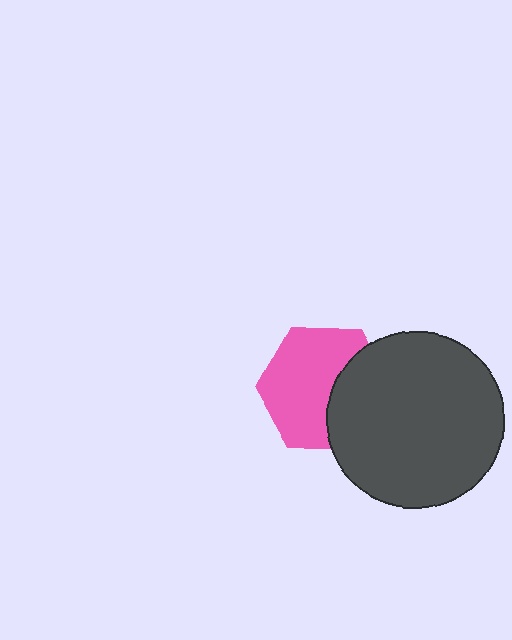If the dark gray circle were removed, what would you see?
You would see the complete pink hexagon.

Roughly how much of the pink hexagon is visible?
About half of it is visible (roughly 64%).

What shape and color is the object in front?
The object in front is a dark gray circle.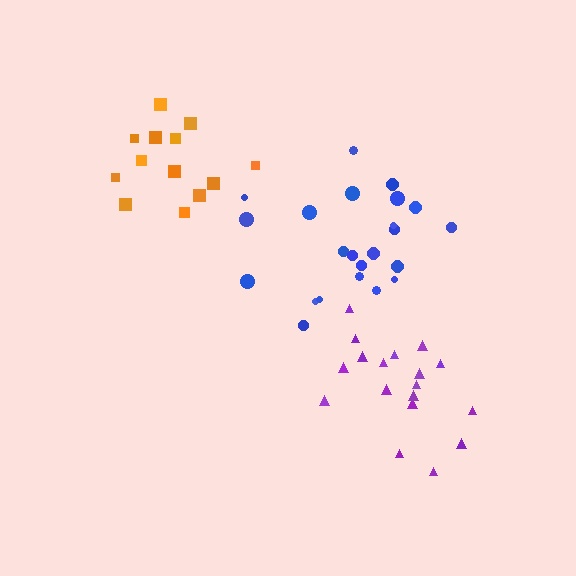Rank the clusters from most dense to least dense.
purple, blue, orange.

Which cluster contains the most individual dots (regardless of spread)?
Blue (23).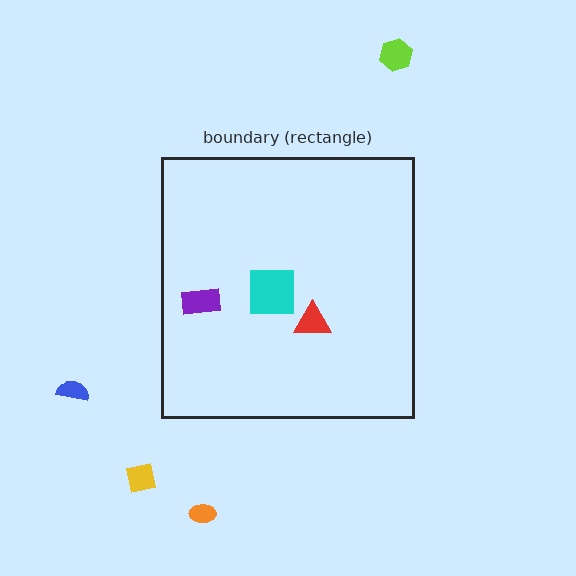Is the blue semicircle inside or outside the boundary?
Outside.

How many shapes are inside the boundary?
3 inside, 4 outside.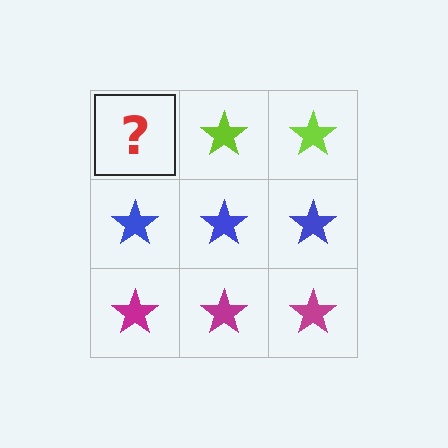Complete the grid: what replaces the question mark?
The question mark should be replaced with a lime star.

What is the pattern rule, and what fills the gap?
The rule is that each row has a consistent color. The gap should be filled with a lime star.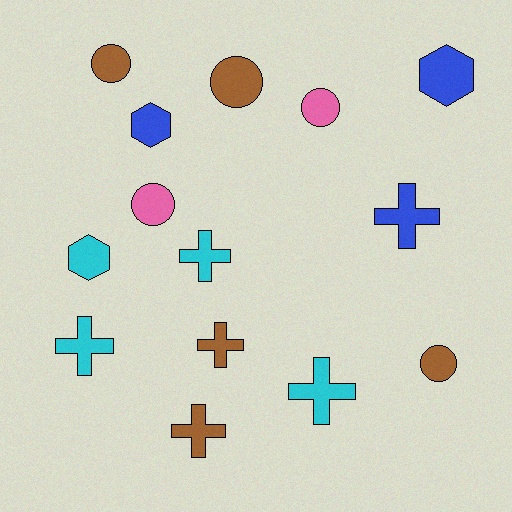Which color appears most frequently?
Brown, with 5 objects.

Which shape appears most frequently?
Cross, with 6 objects.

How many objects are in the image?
There are 14 objects.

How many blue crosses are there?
There is 1 blue cross.